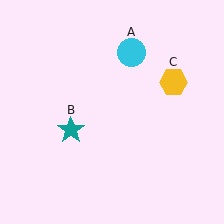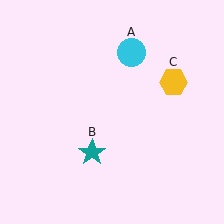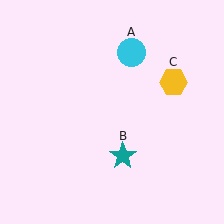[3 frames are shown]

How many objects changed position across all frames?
1 object changed position: teal star (object B).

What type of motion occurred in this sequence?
The teal star (object B) rotated counterclockwise around the center of the scene.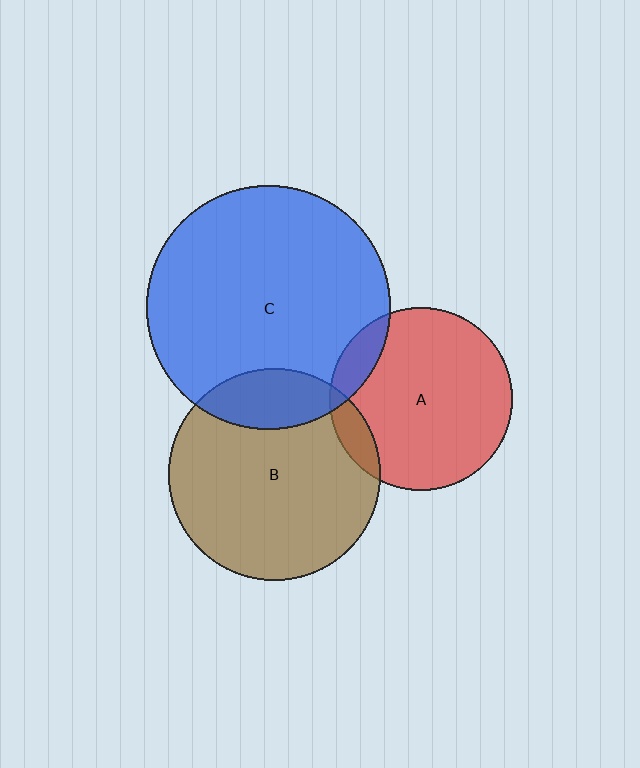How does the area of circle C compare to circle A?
Approximately 1.8 times.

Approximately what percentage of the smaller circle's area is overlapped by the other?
Approximately 10%.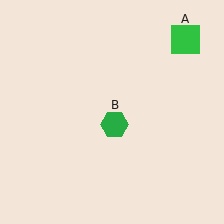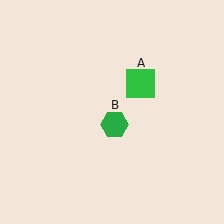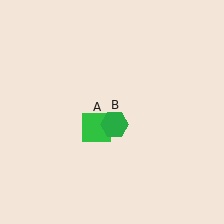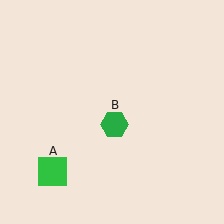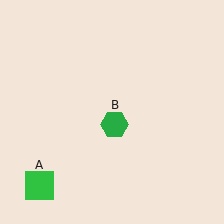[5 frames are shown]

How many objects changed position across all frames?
1 object changed position: green square (object A).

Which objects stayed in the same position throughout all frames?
Green hexagon (object B) remained stationary.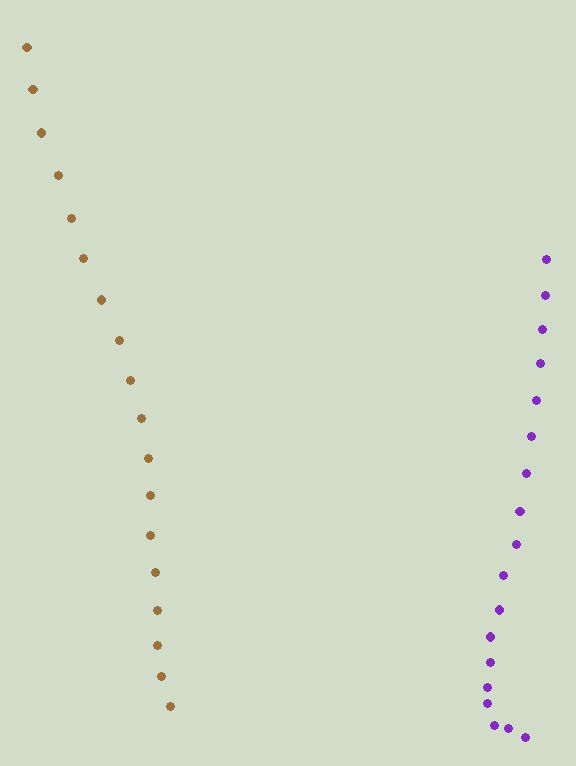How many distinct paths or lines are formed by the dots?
There are 2 distinct paths.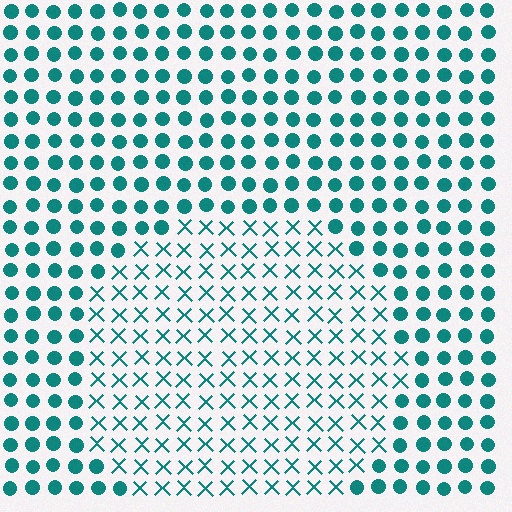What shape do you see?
I see a circle.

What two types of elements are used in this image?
The image uses X marks inside the circle region and circles outside it.